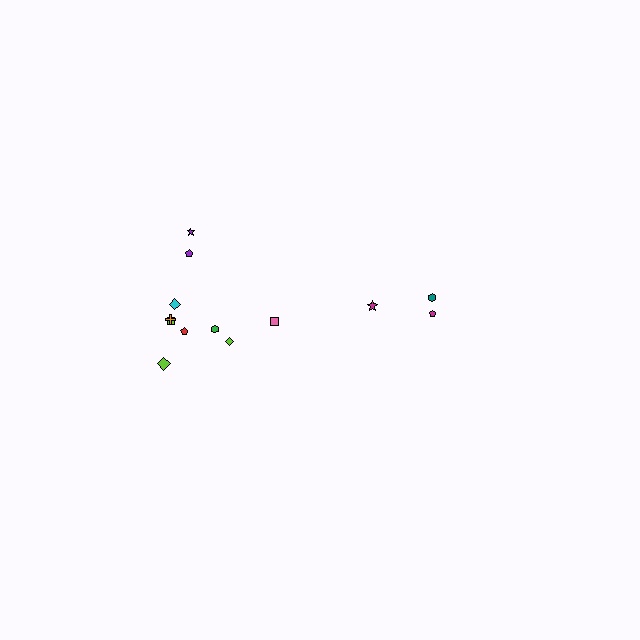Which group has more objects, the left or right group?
The left group.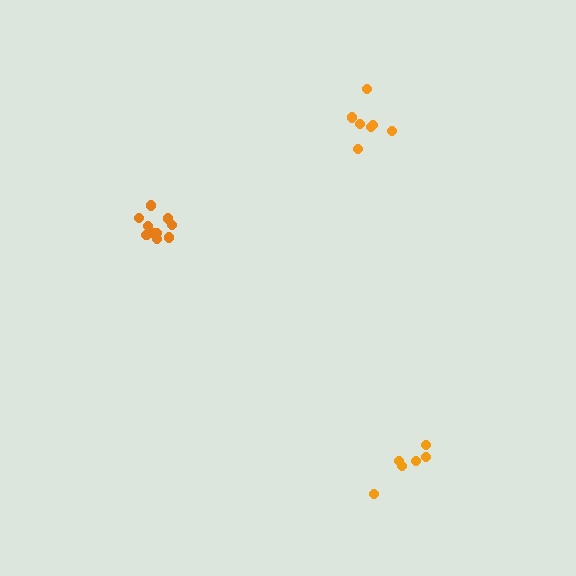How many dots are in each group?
Group 1: 6 dots, Group 2: 7 dots, Group 3: 10 dots (23 total).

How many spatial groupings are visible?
There are 3 spatial groupings.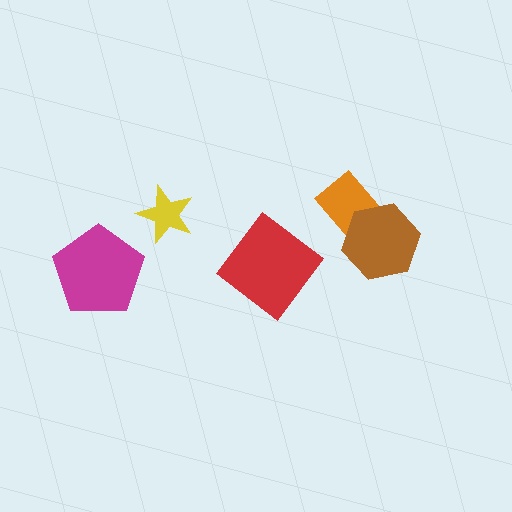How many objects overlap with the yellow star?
0 objects overlap with the yellow star.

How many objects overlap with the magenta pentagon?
0 objects overlap with the magenta pentagon.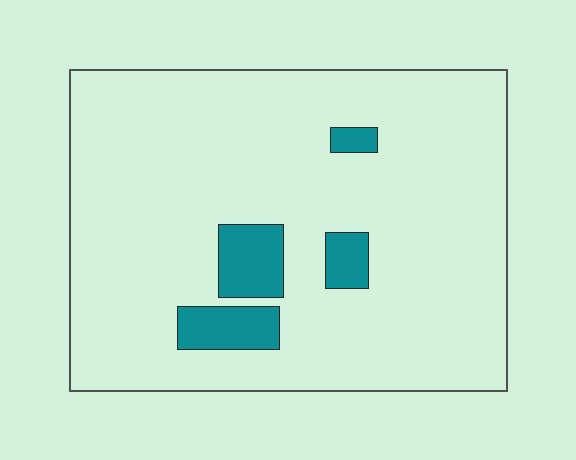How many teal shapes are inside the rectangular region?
4.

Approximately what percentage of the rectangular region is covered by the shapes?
Approximately 10%.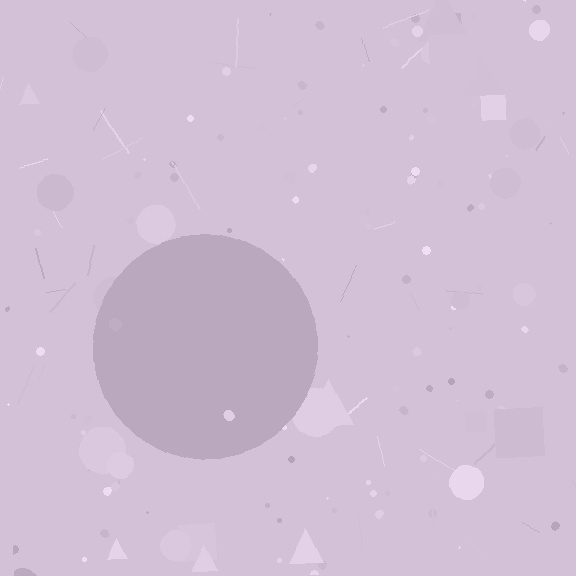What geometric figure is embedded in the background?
A circle is embedded in the background.